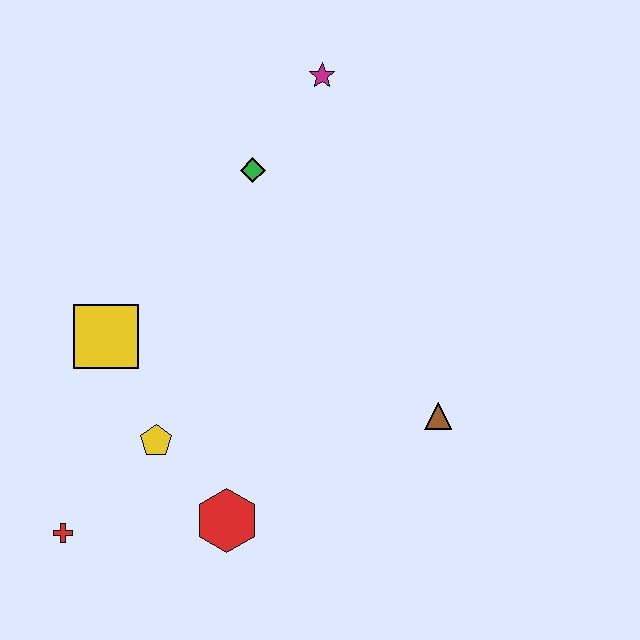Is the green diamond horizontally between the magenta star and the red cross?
Yes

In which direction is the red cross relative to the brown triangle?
The red cross is to the left of the brown triangle.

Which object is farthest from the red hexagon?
The magenta star is farthest from the red hexagon.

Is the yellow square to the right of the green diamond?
No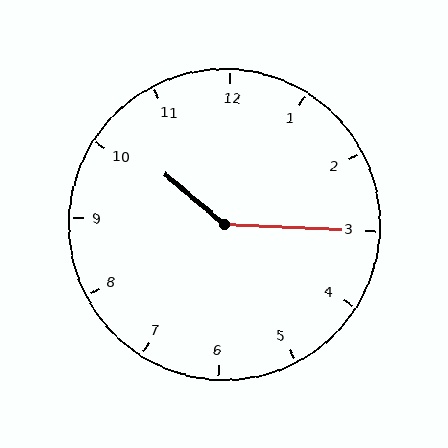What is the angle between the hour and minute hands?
Approximately 142 degrees.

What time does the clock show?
10:15.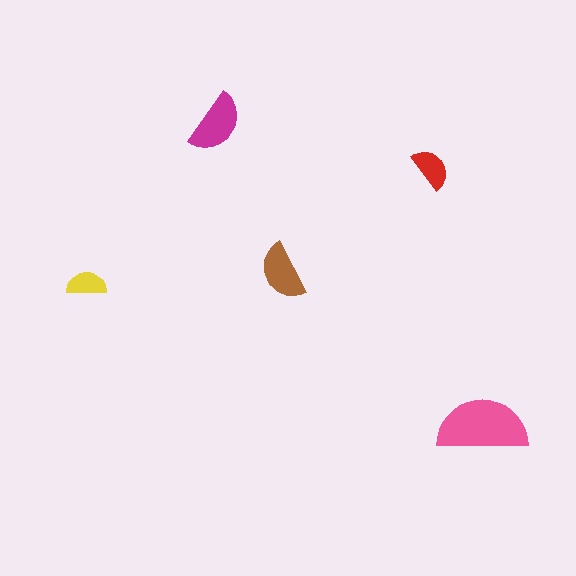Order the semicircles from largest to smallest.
the pink one, the magenta one, the brown one, the red one, the yellow one.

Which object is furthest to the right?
The pink semicircle is rightmost.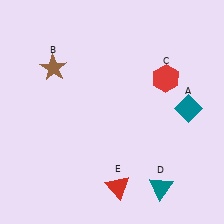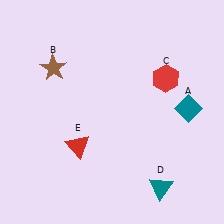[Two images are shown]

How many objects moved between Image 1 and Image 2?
1 object moved between the two images.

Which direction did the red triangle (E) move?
The red triangle (E) moved up.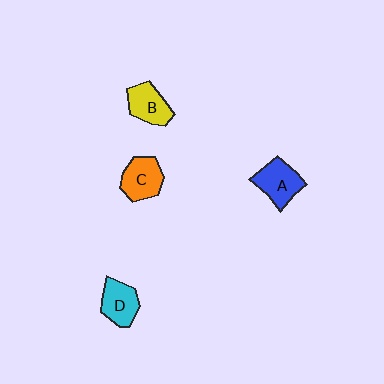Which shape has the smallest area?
Shape D (cyan).